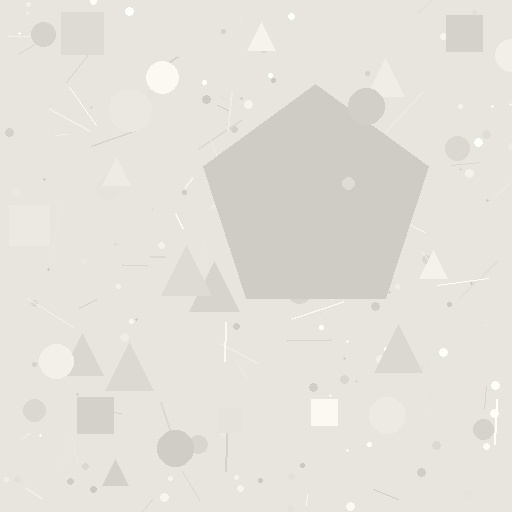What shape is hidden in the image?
A pentagon is hidden in the image.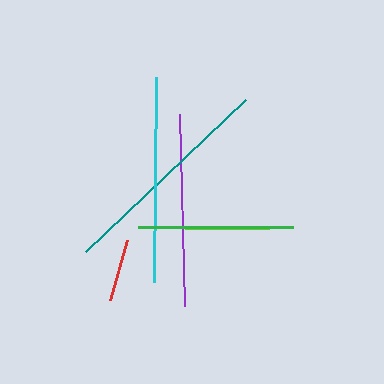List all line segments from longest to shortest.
From longest to shortest: teal, cyan, purple, green, lime, red.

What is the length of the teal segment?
The teal segment is approximately 220 pixels long.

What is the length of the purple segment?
The purple segment is approximately 192 pixels long.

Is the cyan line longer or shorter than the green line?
The cyan line is longer than the green line.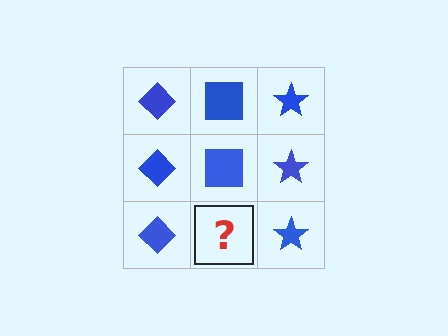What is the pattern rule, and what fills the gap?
The rule is that each column has a consistent shape. The gap should be filled with a blue square.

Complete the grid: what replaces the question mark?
The question mark should be replaced with a blue square.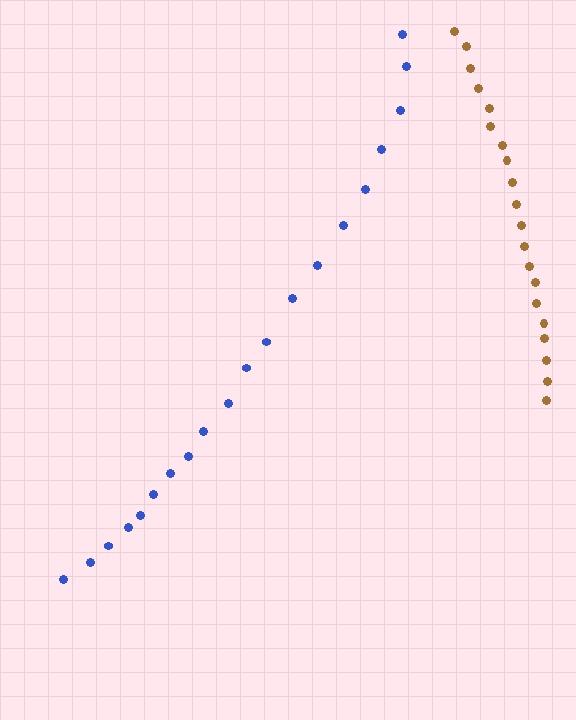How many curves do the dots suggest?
There are 2 distinct paths.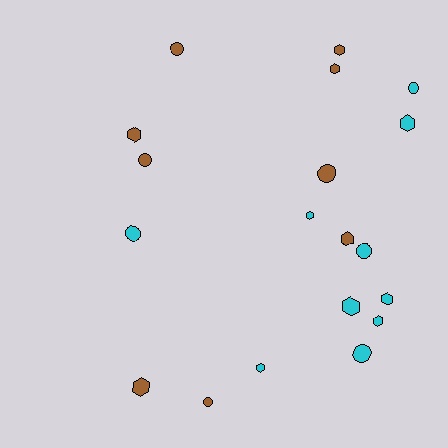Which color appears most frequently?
Cyan, with 10 objects.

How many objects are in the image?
There are 19 objects.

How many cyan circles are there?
There are 4 cyan circles.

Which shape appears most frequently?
Hexagon, with 11 objects.